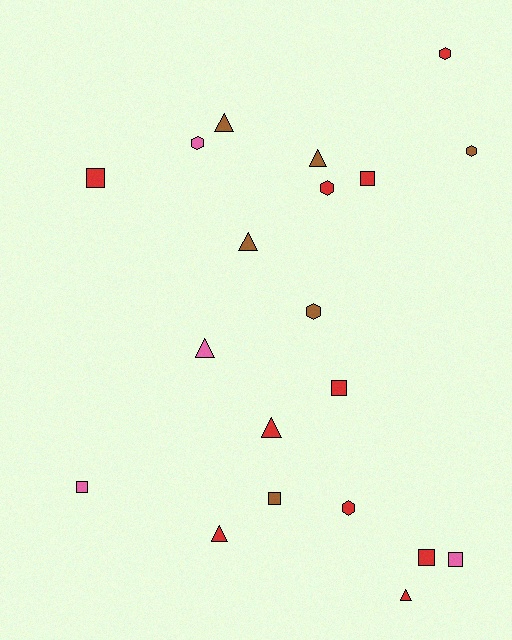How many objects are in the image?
There are 20 objects.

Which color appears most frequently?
Red, with 10 objects.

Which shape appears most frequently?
Square, with 7 objects.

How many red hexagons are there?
There are 3 red hexagons.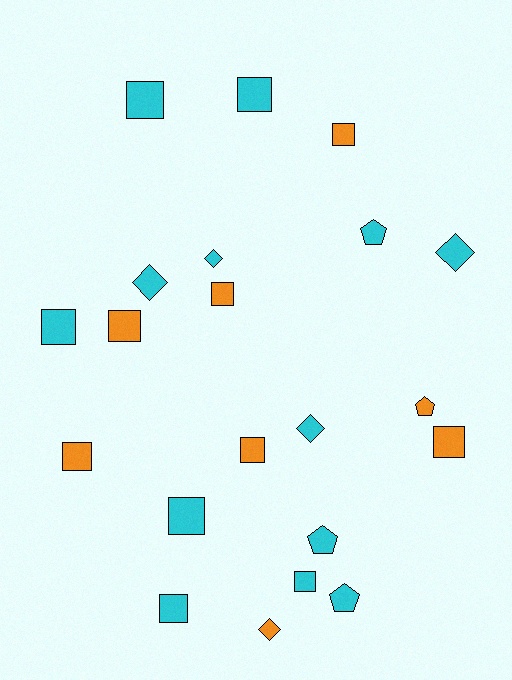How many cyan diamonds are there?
There are 4 cyan diamonds.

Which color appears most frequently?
Cyan, with 13 objects.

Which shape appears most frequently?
Square, with 12 objects.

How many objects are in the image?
There are 21 objects.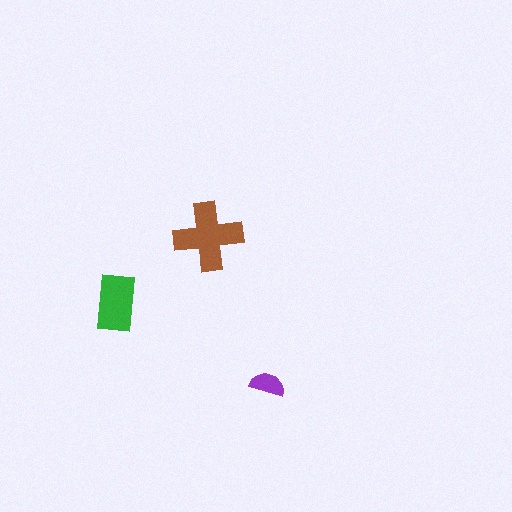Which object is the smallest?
The purple semicircle.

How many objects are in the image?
There are 3 objects in the image.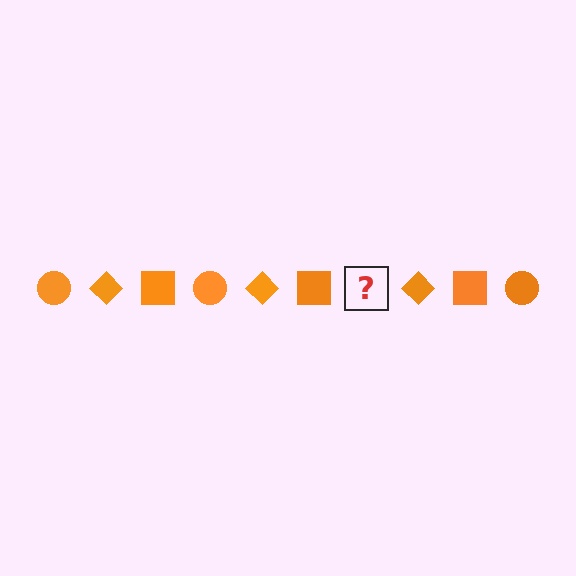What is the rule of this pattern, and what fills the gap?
The rule is that the pattern cycles through circle, diamond, square shapes in orange. The gap should be filled with an orange circle.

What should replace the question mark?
The question mark should be replaced with an orange circle.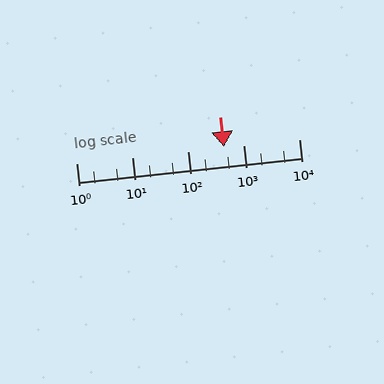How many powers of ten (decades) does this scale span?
The scale spans 4 decades, from 1 to 10000.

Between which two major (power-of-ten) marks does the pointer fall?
The pointer is between 100 and 1000.